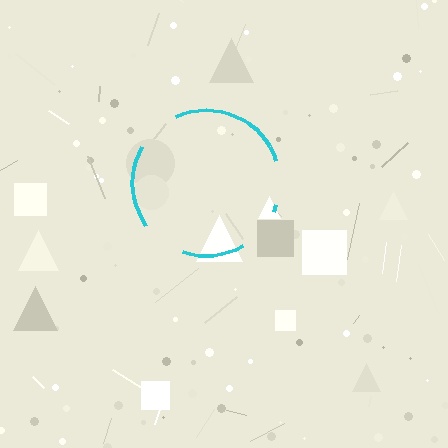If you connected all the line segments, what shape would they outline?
They would outline a circle.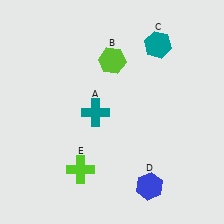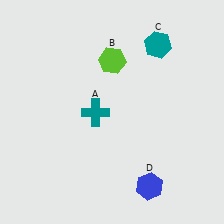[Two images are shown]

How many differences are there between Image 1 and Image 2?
There is 1 difference between the two images.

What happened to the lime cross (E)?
The lime cross (E) was removed in Image 2. It was in the bottom-left area of Image 1.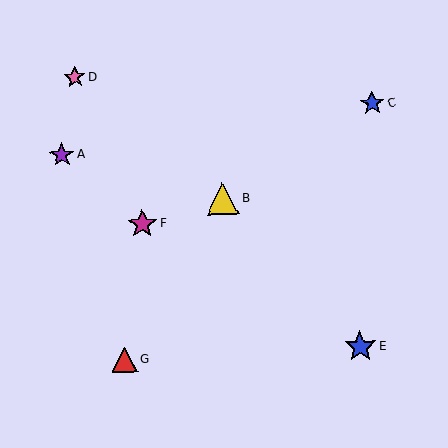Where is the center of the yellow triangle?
The center of the yellow triangle is at (222, 199).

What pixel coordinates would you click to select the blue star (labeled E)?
Click at (360, 347) to select the blue star E.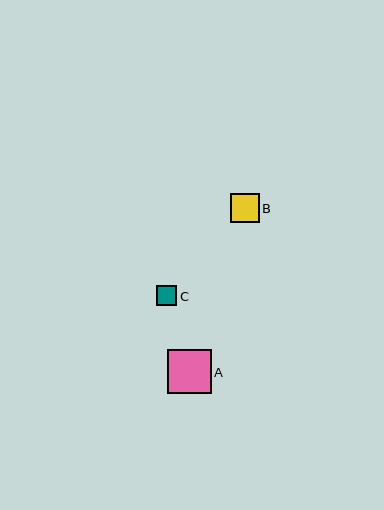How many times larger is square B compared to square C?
Square B is approximately 1.4 times the size of square C.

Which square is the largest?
Square A is the largest with a size of approximately 44 pixels.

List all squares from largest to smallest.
From largest to smallest: A, B, C.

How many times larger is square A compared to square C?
Square A is approximately 2.2 times the size of square C.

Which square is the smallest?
Square C is the smallest with a size of approximately 20 pixels.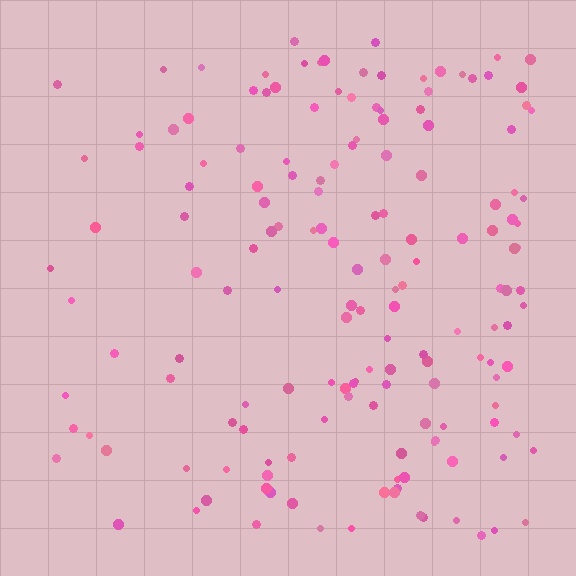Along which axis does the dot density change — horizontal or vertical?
Horizontal.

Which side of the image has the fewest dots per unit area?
The left.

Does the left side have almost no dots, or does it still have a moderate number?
Still a moderate number, just noticeably fewer than the right.